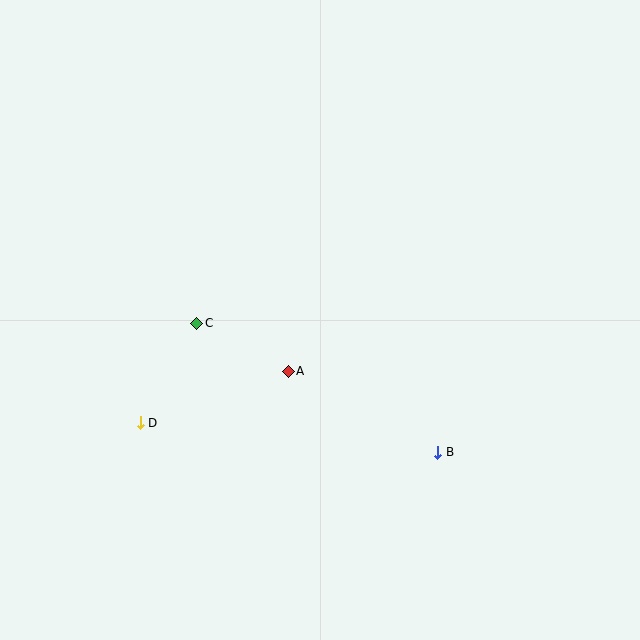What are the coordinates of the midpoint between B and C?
The midpoint between B and C is at (317, 388).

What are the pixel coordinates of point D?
Point D is at (140, 423).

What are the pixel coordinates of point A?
Point A is at (288, 371).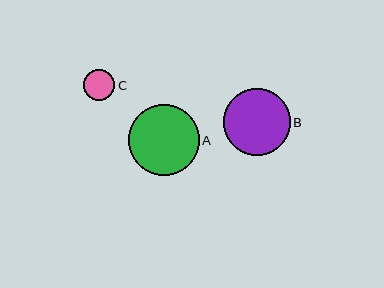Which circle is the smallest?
Circle C is the smallest with a size of approximately 31 pixels.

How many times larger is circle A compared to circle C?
Circle A is approximately 2.3 times the size of circle C.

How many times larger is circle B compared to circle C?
Circle B is approximately 2.2 times the size of circle C.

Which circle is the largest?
Circle A is the largest with a size of approximately 71 pixels.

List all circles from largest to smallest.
From largest to smallest: A, B, C.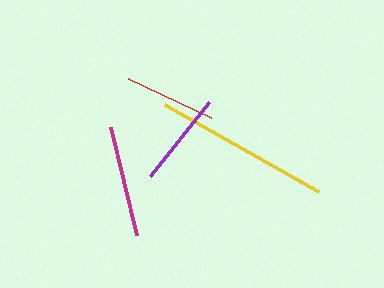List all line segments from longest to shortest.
From longest to shortest: yellow, magenta, purple, red.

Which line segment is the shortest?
The red line is the shortest at approximately 91 pixels.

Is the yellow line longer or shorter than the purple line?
The yellow line is longer than the purple line.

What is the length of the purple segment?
The purple segment is approximately 95 pixels long.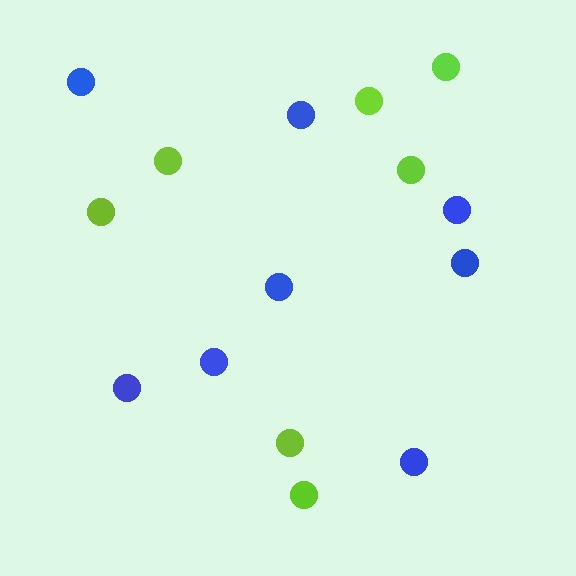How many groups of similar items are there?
There are 2 groups: one group of lime circles (7) and one group of blue circles (8).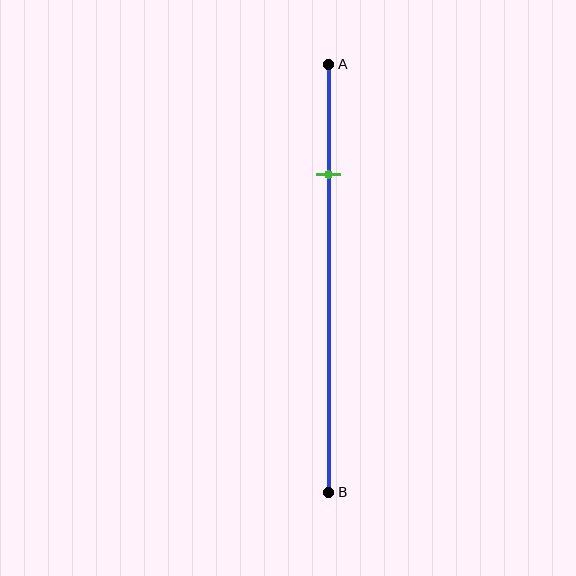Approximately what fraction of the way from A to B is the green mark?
The green mark is approximately 25% of the way from A to B.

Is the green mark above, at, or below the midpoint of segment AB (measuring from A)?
The green mark is above the midpoint of segment AB.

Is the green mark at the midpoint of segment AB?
No, the mark is at about 25% from A, not at the 50% midpoint.